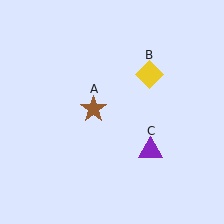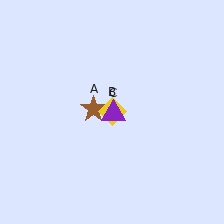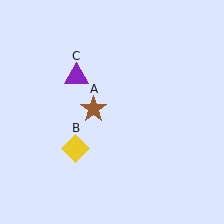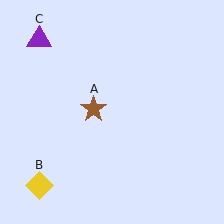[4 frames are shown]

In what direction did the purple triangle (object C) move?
The purple triangle (object C) moved up and to the left.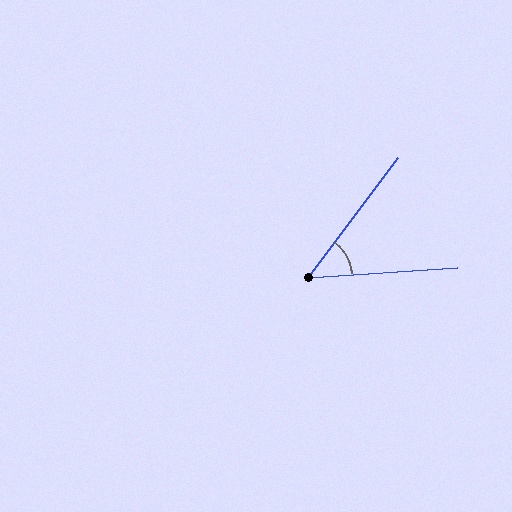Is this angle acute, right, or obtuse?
It is acute.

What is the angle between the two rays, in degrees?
Approximately 49 degrees.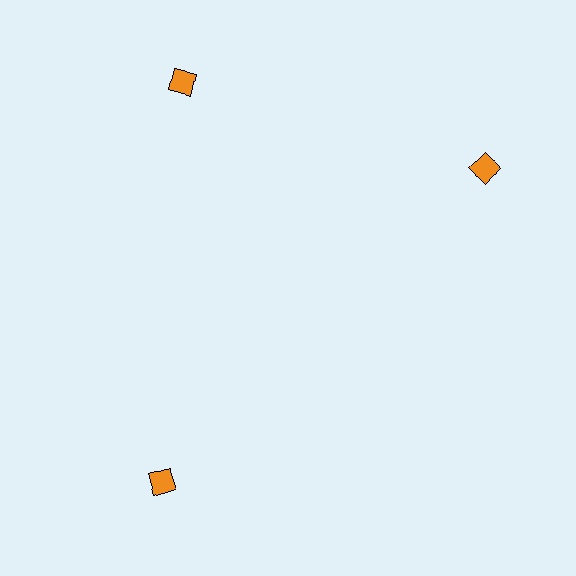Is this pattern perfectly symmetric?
No. The 3 orange squares are arranged in a ring, but one element near the 3 o'clock position is rotated out of alignment along the ring, breaking the 3-fold rotational symmetry.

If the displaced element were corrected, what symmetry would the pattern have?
It would have 3-fold rotational symmetry — the pattern would map onto itself every 120 degrees.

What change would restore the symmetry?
The symmetry would be restored by rotating it back into even spacing with its neighbors so that all 3 squares sit at equal angles and equal distance from the center.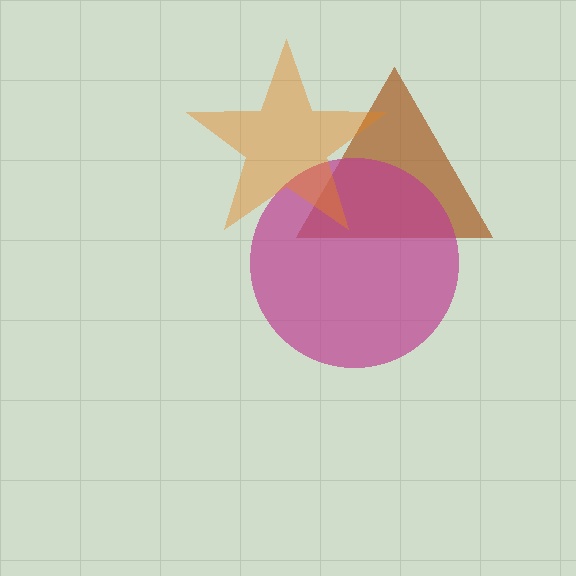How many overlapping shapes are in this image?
There are 3 overlapping shapes in the image.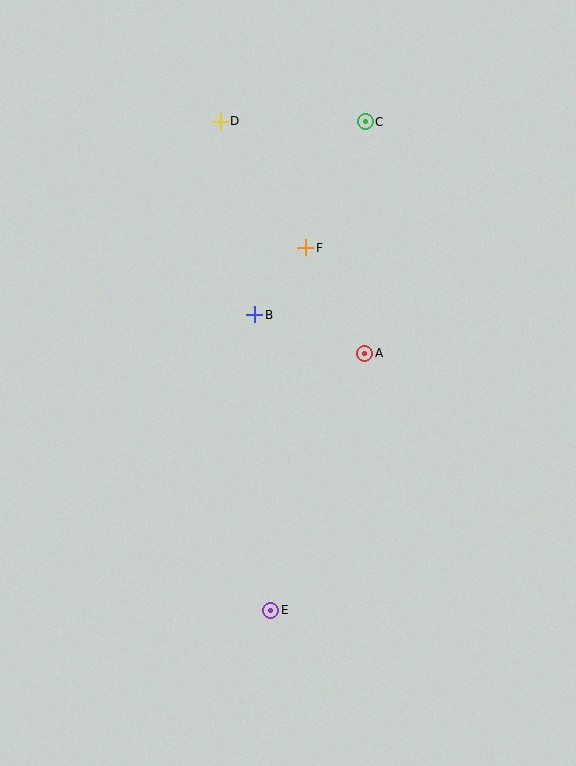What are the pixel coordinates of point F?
Point F is at (306, 248).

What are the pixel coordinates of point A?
Point A is at (365, 353).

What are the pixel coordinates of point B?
Point B is at (255, 315).